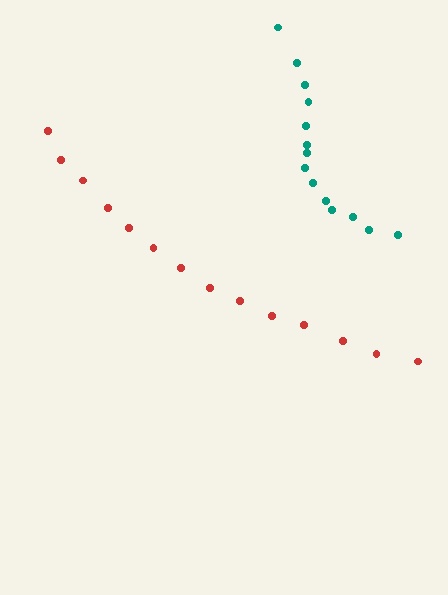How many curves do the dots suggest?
There are 2 distinct paths.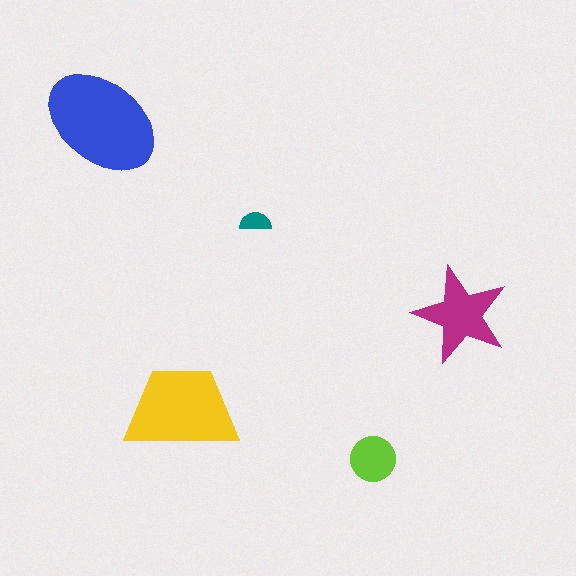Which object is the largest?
The blue ellipse.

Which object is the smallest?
The teal semicircle.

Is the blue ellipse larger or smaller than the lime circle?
Larger.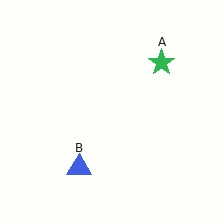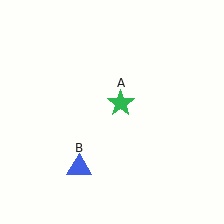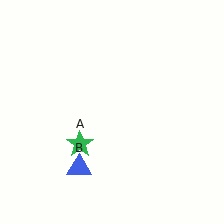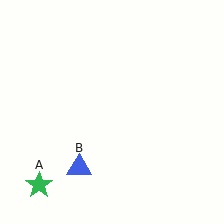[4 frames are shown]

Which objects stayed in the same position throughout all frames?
Blue triangle (object B) remained stationary.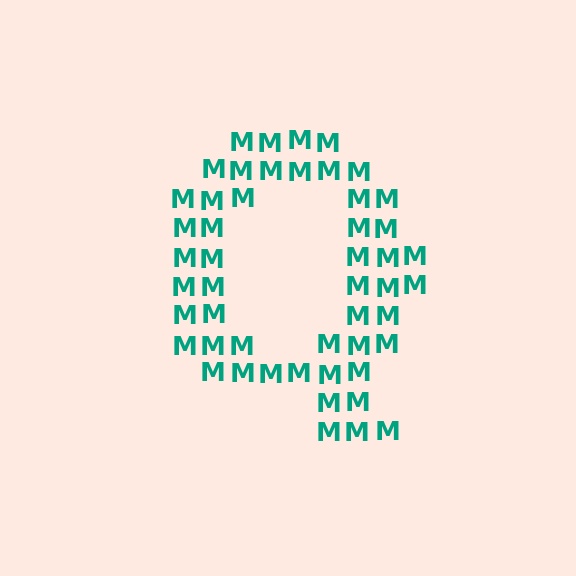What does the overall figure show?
The overall figure shows the letter Q.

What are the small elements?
The small elements are letter M's.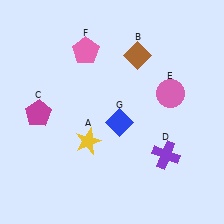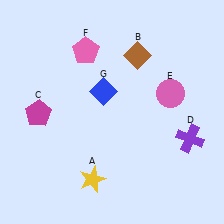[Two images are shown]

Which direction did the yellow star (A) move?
The yellow star (A) moved down.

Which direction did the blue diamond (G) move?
The blue diamond (G) moved up.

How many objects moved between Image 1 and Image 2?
3 objects moved between the two images.